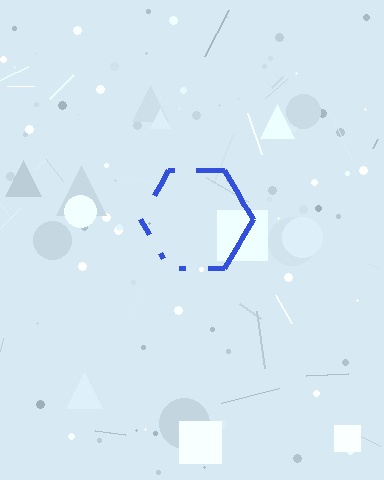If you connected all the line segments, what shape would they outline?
They would outline a hexagon.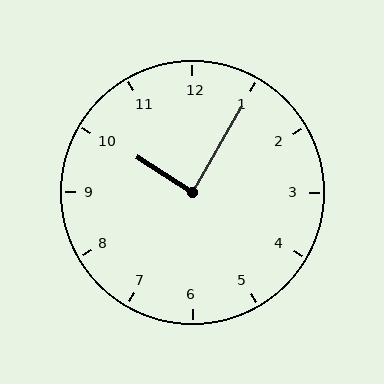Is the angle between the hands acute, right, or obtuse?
It is right.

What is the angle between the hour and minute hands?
Approximately 88 degrees.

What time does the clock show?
10:05.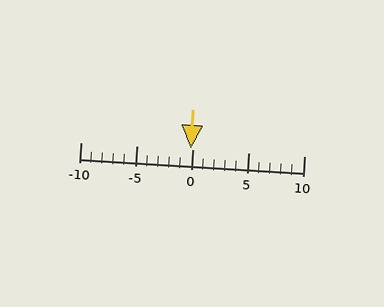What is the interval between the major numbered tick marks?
The major tick marks are spaced 5 units apart.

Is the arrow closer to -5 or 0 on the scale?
The arrow is closer to 0.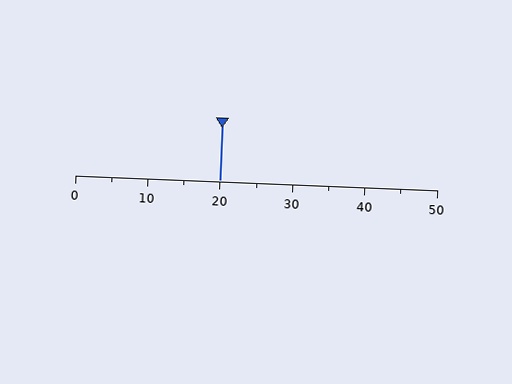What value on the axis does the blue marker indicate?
The marker indicates approximately 20.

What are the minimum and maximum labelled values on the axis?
The axis runs from 0 to 50.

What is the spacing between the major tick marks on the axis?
The major ticks are spaced 10 apart.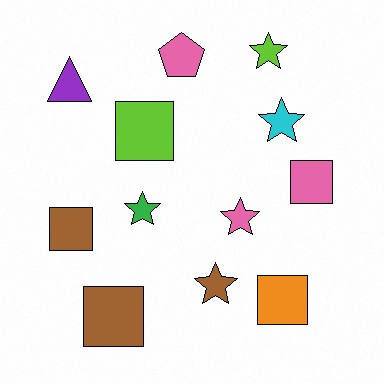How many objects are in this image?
There are 12 objects.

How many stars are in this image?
There are 5 stars.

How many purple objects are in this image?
There is 1 purple object.